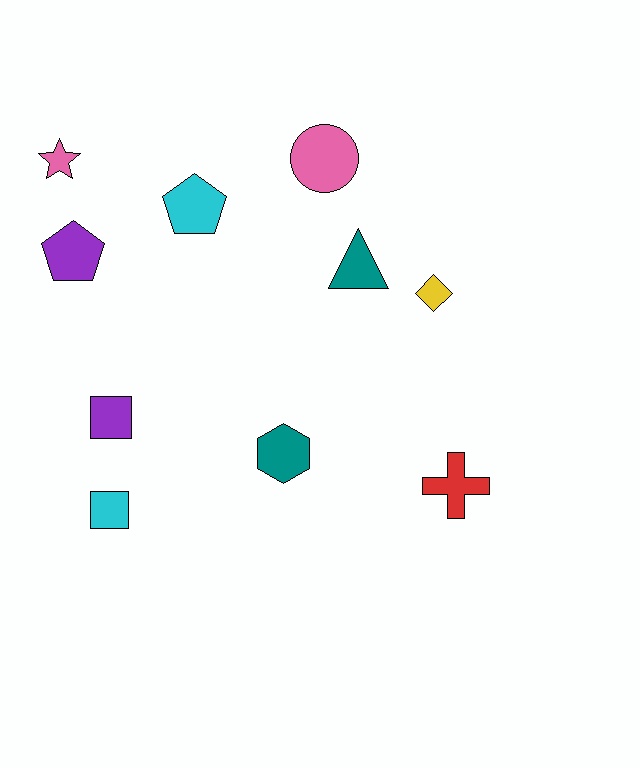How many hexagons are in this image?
There is 1 hexagon.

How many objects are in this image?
There are 10 objects.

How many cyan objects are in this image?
There are 2 cyan objects.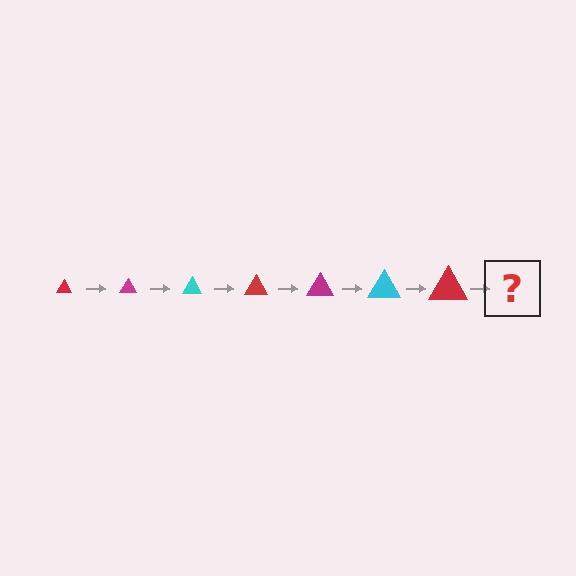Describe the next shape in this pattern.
It should be a magenta triangle, larger than the previous one.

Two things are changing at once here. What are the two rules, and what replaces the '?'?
The two rules are that the triangle grows larger each step and the color cycles through red, magenta, and cyan. The '?' should be a magenta triangle, larger than the previous one.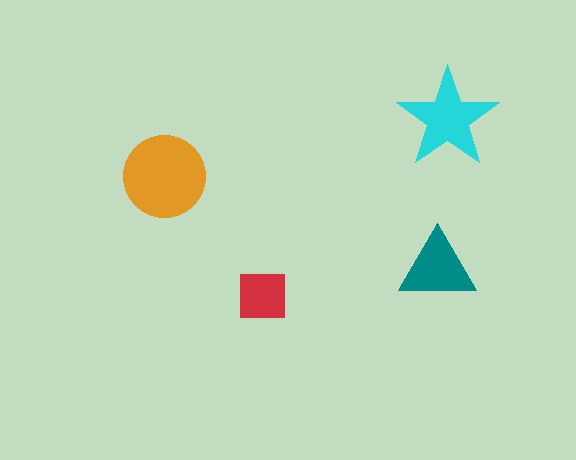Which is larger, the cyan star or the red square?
The cyan star.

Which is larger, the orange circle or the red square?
The orange circle.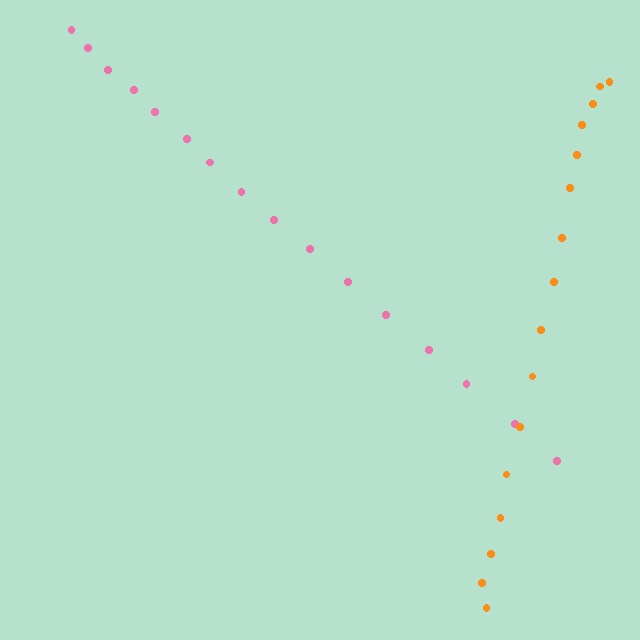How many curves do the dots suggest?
There are 2 distinct paths.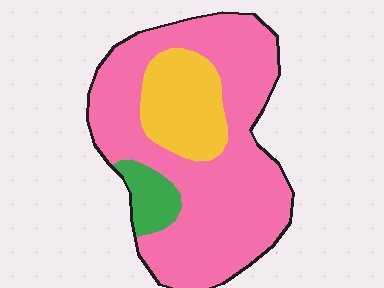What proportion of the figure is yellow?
Yellow takes up about one fifth (1/5) of the figure.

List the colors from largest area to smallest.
From largest to smallest: pink, yellow, green.